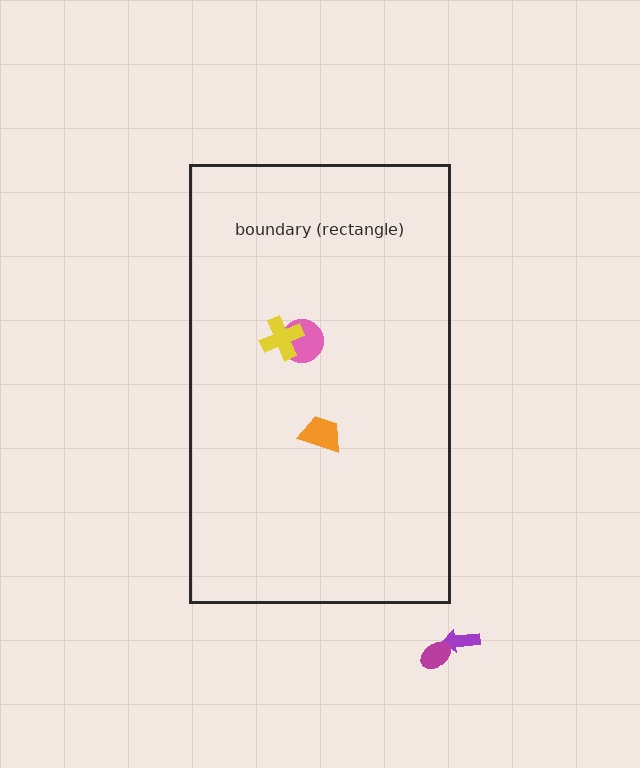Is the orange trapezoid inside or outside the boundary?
Inside.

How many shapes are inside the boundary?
3 inside, 2 outside.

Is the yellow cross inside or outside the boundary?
Inside.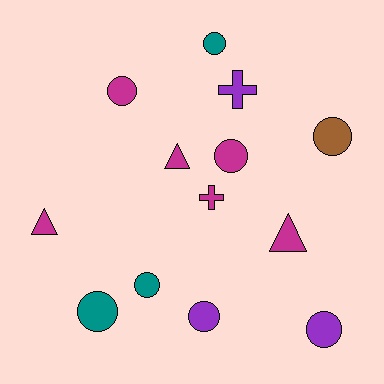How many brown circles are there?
There is 1 brown circle.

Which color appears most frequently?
Magenta, with 6 objects.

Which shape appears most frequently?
Circle, with 8 objects.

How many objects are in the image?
There are 13 objects.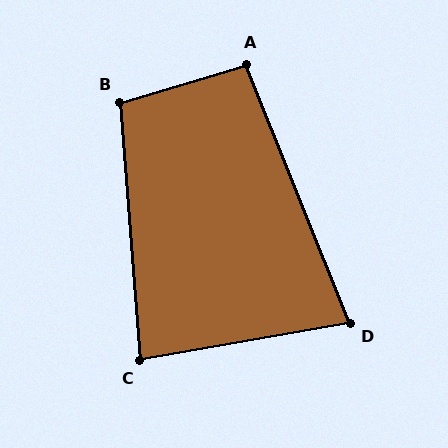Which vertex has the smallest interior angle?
D, at approximately 78 degrees.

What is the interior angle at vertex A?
Approximately 96 degrees (obtuse).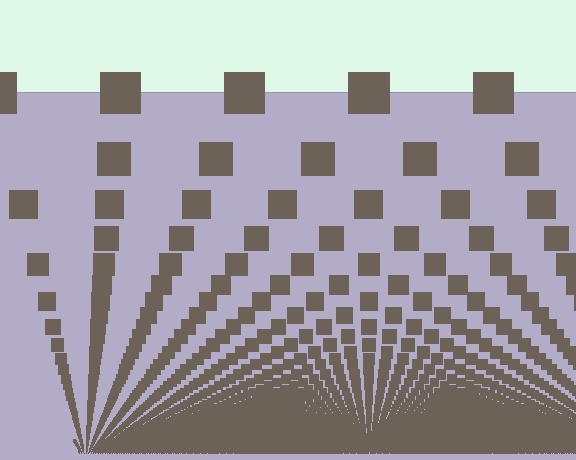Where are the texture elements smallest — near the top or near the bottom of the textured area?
Near the bottom.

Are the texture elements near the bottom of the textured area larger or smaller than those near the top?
Smaller. The gradient is inverted — elements near the bottom are smaller and denser.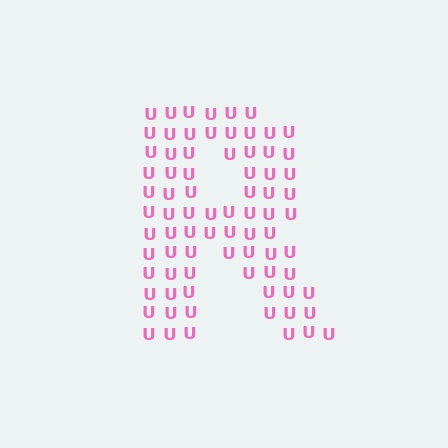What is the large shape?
The large shape is the letter R.